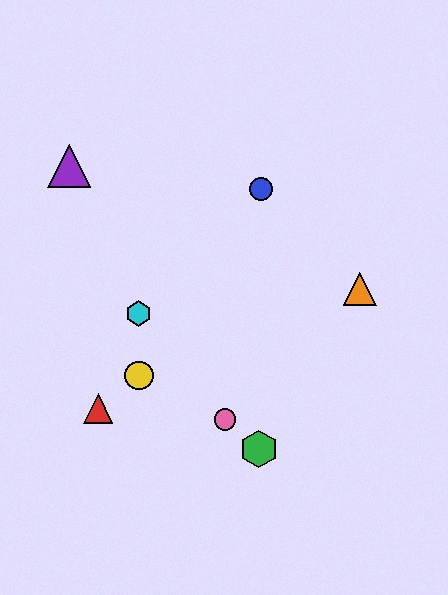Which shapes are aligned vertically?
The yellow circle, the cyan hexagon are aligned vertically.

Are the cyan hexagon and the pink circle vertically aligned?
No, the cyan hexagon is at x≈139 and the pink circle is at x≈225.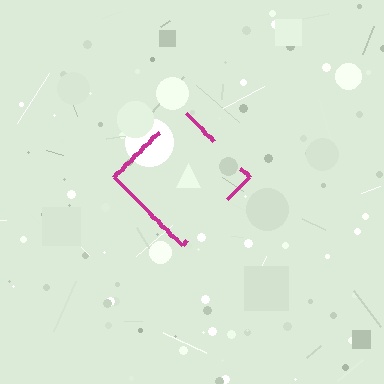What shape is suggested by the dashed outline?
The dashed outline suggests a diamond.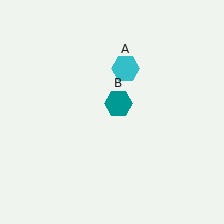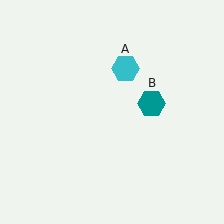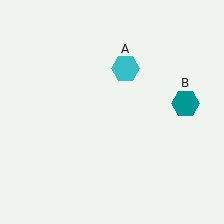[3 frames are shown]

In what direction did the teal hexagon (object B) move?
The teal hexagon (object B) moved right.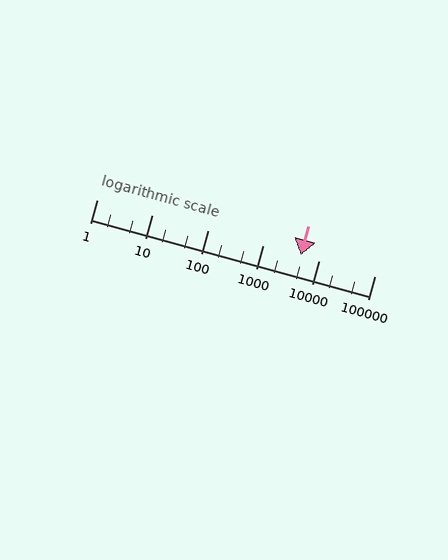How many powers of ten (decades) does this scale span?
The scale spans 5 decades, from 1 to 100000.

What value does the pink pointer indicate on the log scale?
The pointer indicates approximately 4700.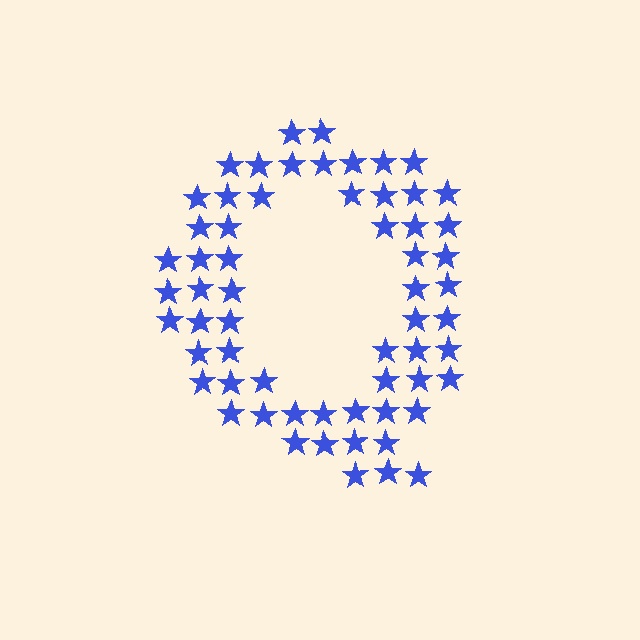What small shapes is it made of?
It is made of small stars.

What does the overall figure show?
The overall figure shows the letter Q.